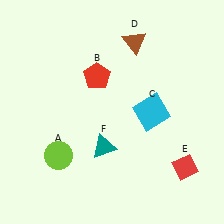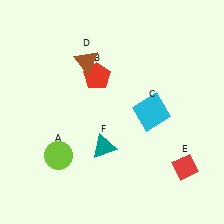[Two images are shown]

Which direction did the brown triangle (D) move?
The brown triangle (D) moved left.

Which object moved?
The brown triangle (D) moved left.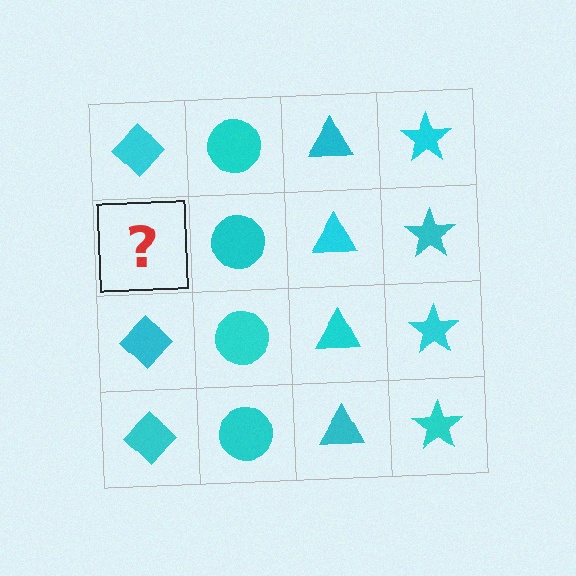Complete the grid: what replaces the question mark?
The question mark should be replaced with a cyan diamond.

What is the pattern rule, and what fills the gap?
The rule is that each column has a consistent shape. The gap should be filled with a cyan diamond.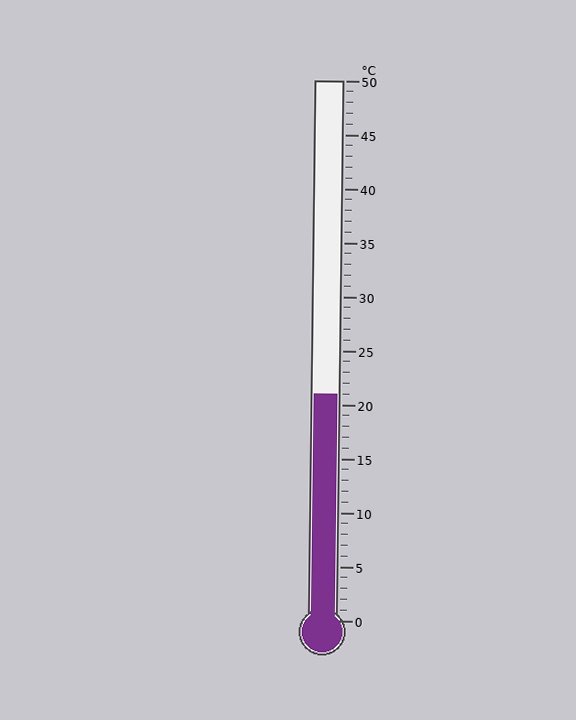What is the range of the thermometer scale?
The thermometer scale ranges from 0°C to 50°C.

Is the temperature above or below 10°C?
The temperature is above 10°C.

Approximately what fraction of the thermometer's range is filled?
The thermometer is filled to approximately 40% of its range.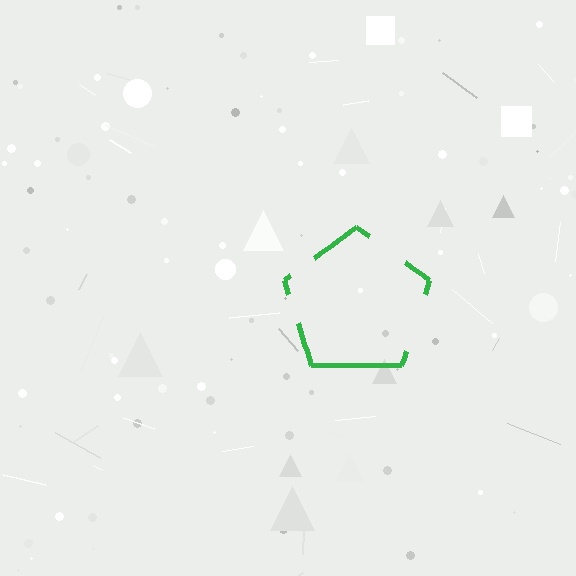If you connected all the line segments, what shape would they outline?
They would outline a pentagon.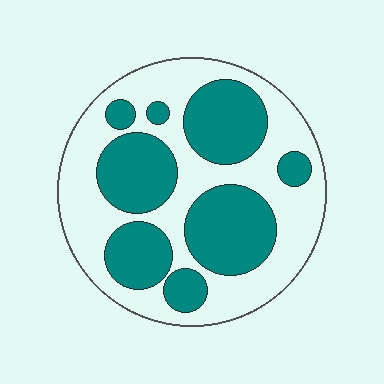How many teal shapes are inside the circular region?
8.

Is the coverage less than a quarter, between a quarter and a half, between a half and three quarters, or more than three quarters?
Between a quarter and a half.